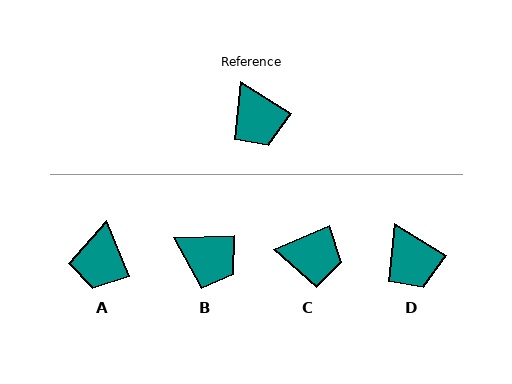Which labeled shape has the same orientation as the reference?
D.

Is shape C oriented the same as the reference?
No, it is off by about 55 degrees.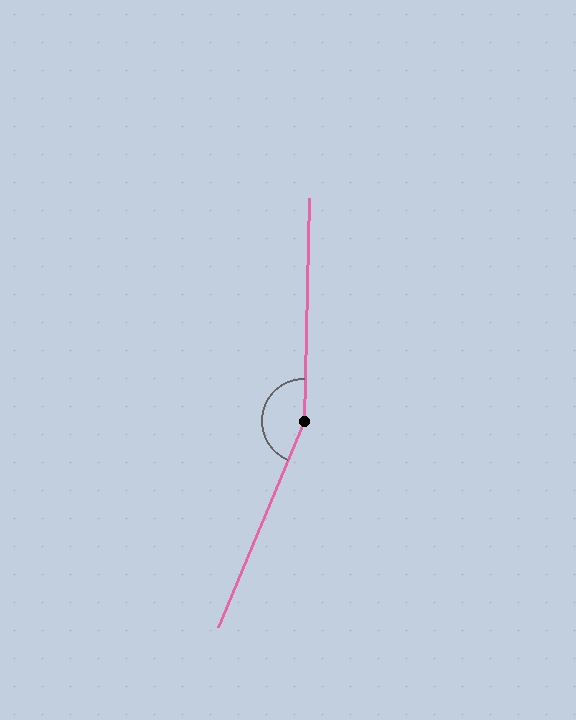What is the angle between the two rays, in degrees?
Approximately 159 degrees.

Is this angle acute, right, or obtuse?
It is obtuse.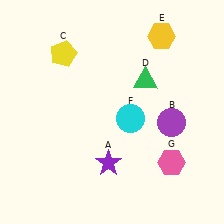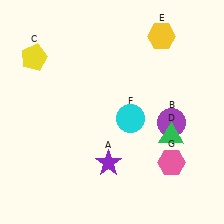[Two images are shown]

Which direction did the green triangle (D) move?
The green triangle (D) moved down.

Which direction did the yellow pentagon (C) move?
The yellow pentagon (C) moved left.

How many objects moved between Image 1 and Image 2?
2 objects moved between the two images.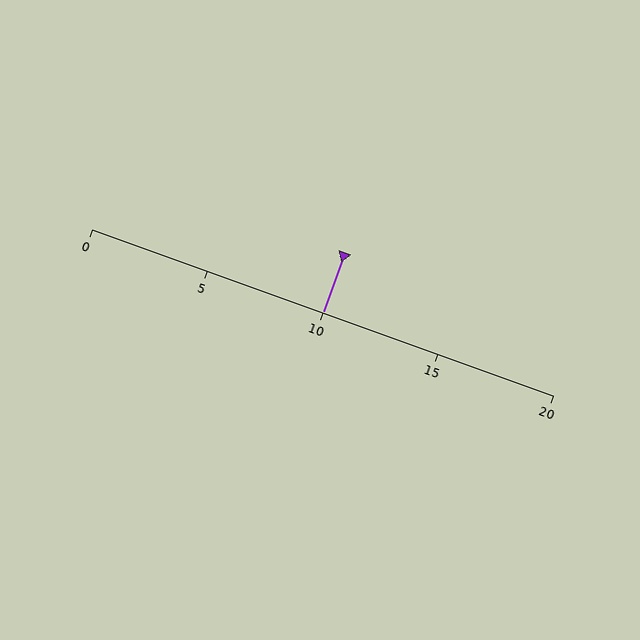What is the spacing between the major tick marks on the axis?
The major ticks are spaced 5 apart.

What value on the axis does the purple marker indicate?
The marker indicates approximately 10.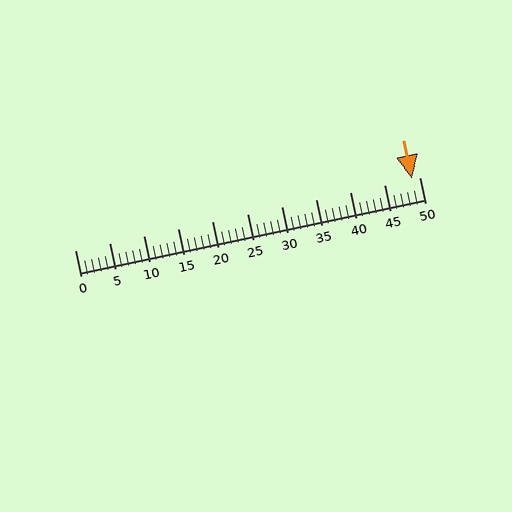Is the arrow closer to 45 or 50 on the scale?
The arrow is closer to 50.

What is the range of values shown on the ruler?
The ruler shows values from 0 to 50.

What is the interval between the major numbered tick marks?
The major tick marks are spaced 5 units apart.